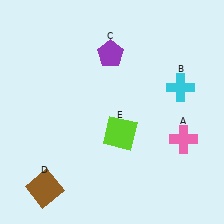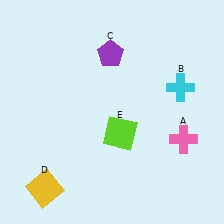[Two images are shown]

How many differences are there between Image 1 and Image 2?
There is 1 difference between the two images.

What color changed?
The square (D) changed from brown in Image 1 to yellow in Image 2.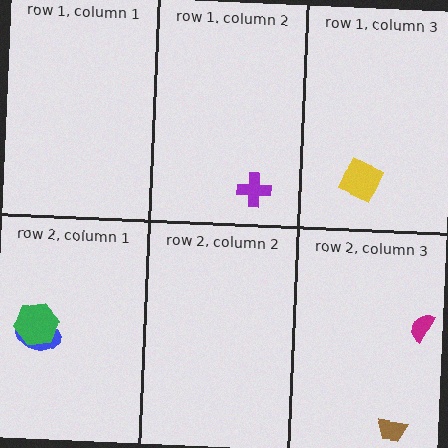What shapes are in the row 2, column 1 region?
The blue ellipse, the green hexagon.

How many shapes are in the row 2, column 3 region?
2.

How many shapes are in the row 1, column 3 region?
1.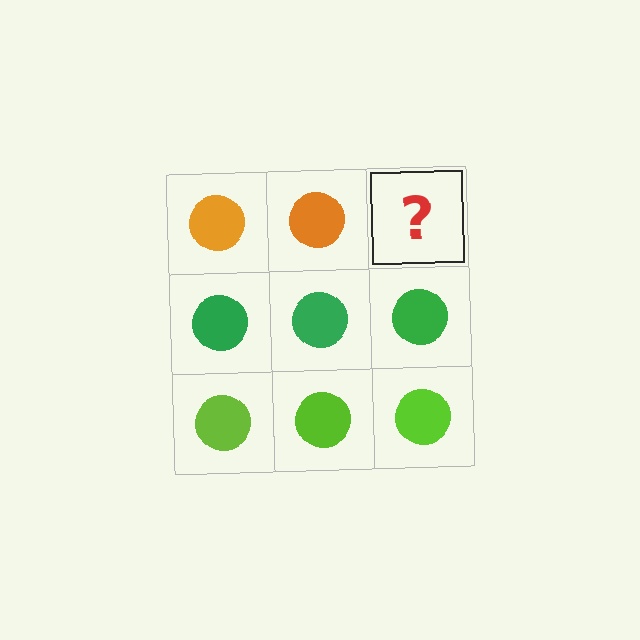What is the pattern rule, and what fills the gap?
The rule is that each row has a consistent color. The gap should be filled with an orange circle.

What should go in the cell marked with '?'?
The missing cell should contain an orange circle.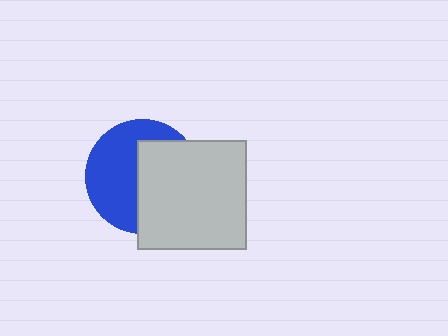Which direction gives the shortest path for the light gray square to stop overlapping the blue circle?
Moving right gives the shortest separation.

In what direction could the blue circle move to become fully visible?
The blue circle could move left. That would shift it out from behind the light gray square entirely.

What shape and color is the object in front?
The object in front is a light gray square.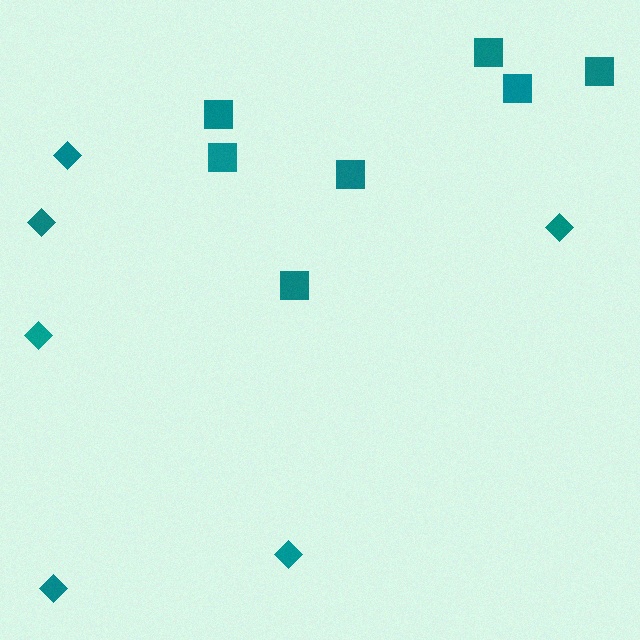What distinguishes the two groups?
There are 2 groups: one group of squares (7) and one group of diamonds (6).